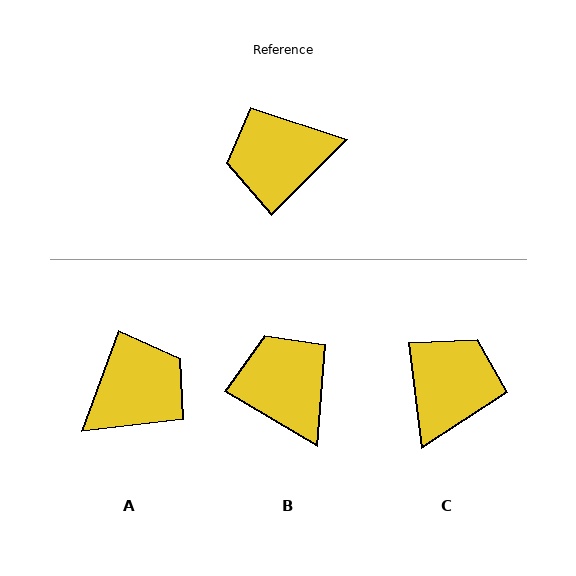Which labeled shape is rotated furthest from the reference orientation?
A, about 155 degrees away.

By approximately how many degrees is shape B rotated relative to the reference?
Approximately 76 degrees clockwise.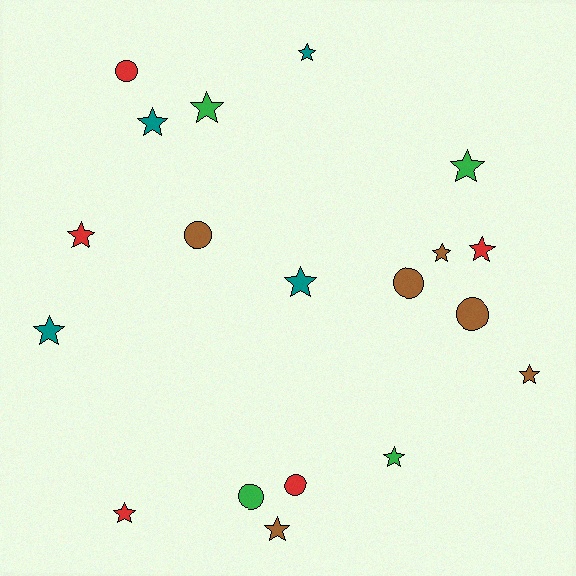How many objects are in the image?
There are 19 objects.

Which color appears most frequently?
Brown, with 6 objects.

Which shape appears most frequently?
Star, with 13 objects.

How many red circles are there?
There are 2 red circles.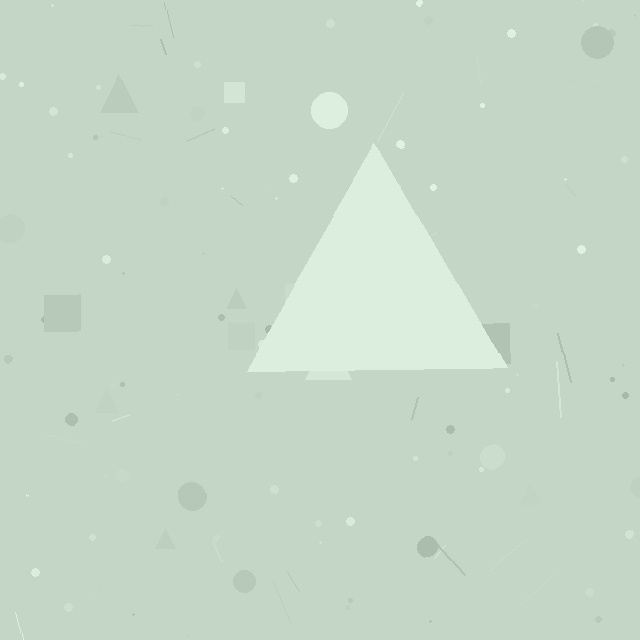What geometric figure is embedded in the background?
A triangle is embedded in the background.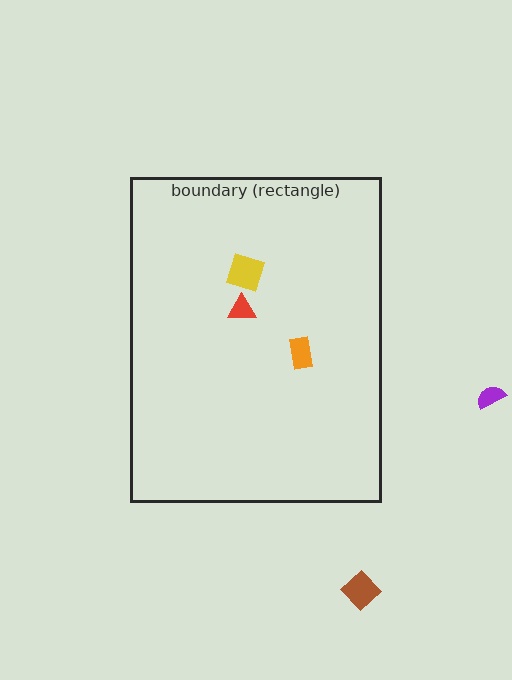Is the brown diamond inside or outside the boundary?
Outside.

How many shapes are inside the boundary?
3 inside, 2 outside.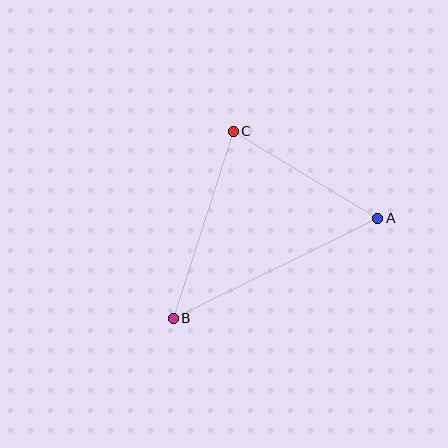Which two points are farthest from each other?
Points A and B are farthest from each other.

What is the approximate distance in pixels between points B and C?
The distance between B and C is approximately 196 pixels.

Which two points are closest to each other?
Points A and C are closest to each other.